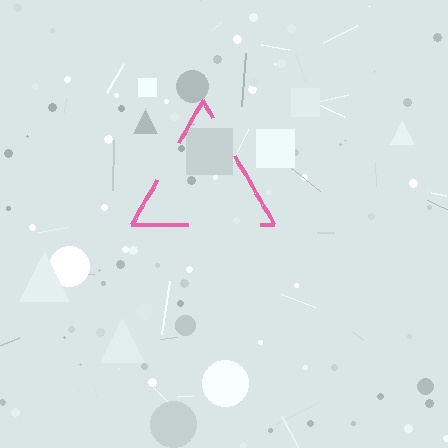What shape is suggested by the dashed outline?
The dashed outline suggests a triangle.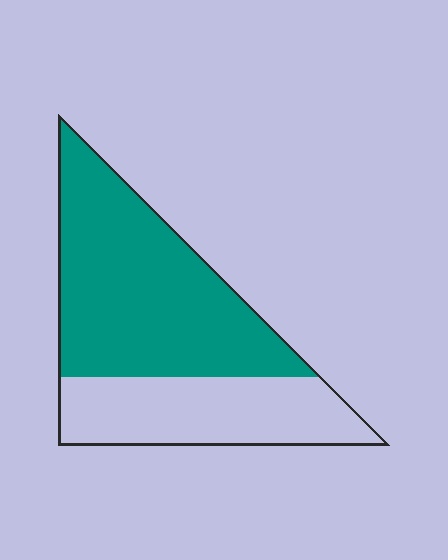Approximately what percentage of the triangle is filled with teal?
Approximately 65%.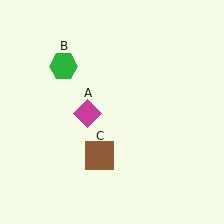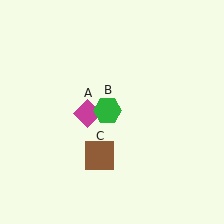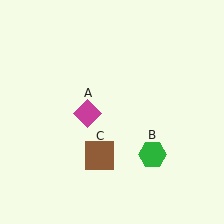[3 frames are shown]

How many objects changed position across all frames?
1 object changed position: green hexagon (object B).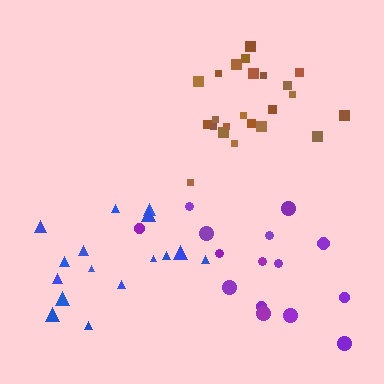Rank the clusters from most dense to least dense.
brown, blue, purple.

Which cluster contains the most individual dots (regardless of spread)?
Brown (23).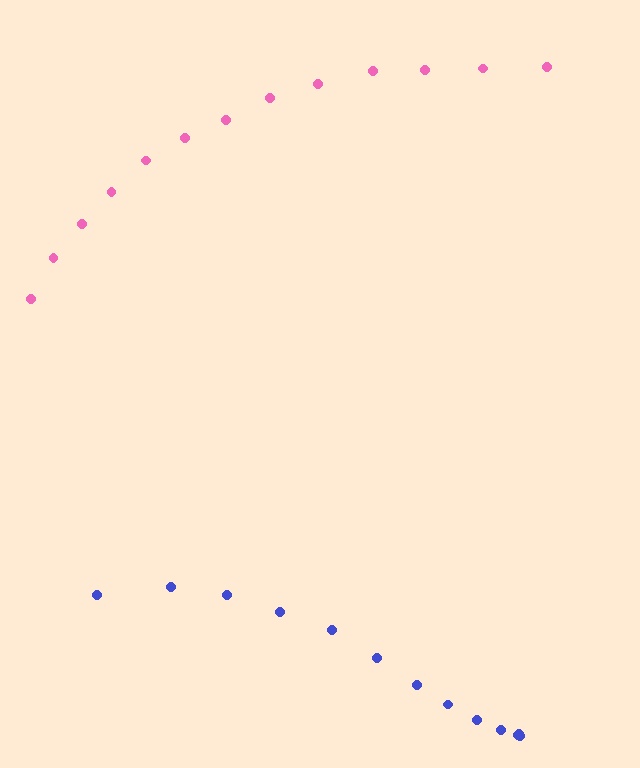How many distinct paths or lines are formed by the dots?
There are 2 distinct paths.